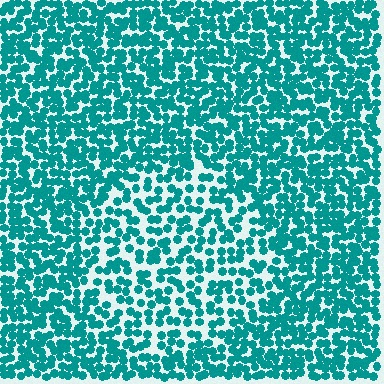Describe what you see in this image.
The image contains small teal elements arranged at two different densities. A circle-shaped region is visible where the elements are less densely packed than the surrounding area.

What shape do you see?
I see a circle.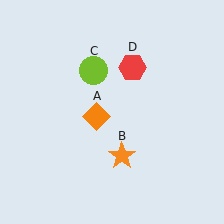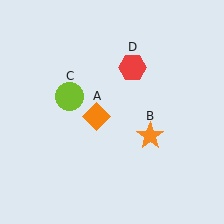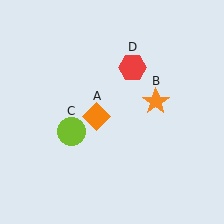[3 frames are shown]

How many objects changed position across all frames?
2 objects changed position: orange star (object B), lime circle (object C).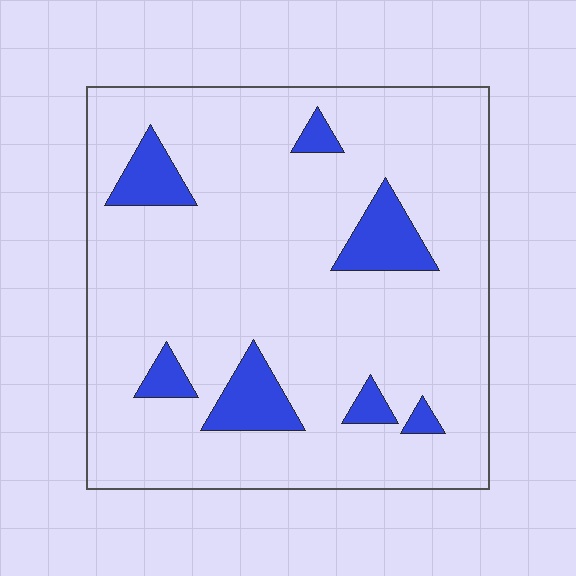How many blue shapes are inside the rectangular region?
7.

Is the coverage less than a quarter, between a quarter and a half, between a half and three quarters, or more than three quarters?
Less than a quarter.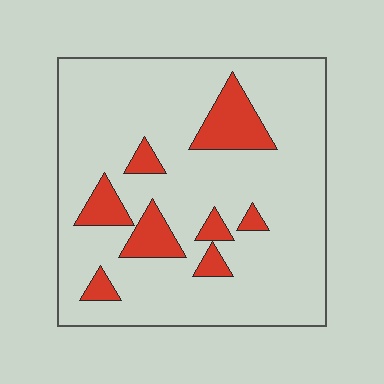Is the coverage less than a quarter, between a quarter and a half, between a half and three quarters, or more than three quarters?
Less than a quarter.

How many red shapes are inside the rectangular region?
8.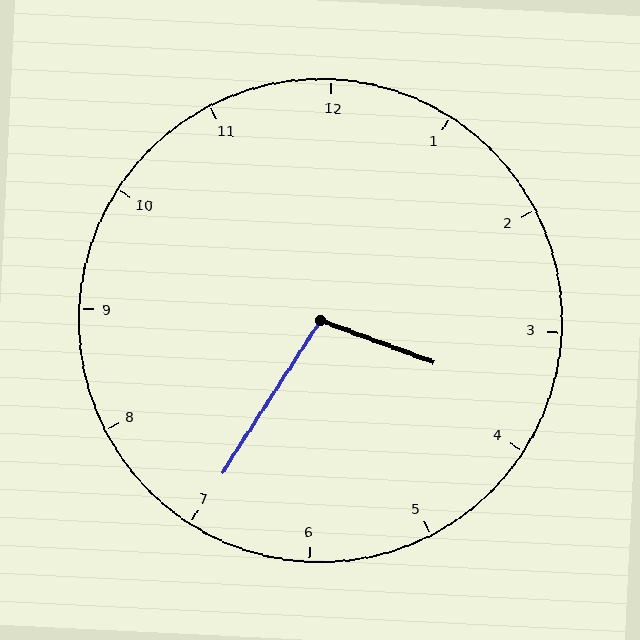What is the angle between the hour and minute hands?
Approximately 102 degrees.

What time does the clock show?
3:35.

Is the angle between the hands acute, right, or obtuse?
It is obtuse.